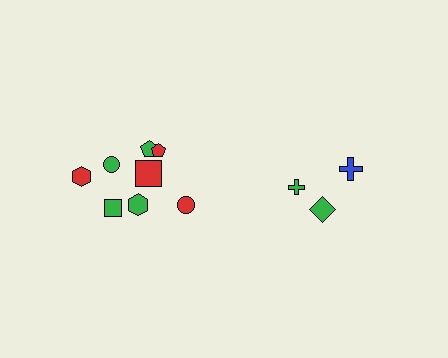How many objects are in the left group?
There are 8 objects.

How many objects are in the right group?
There are 3 objects.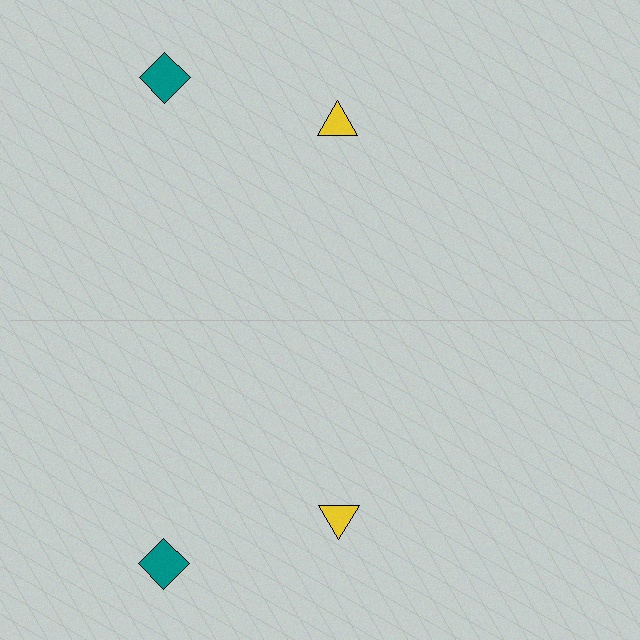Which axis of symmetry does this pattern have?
The pattern has a horizontal axis of symmetry running through the center of the image.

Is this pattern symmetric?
Yes, this pattern has bilateral (reflection) symmetry.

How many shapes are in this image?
There are 4 shapes in this image.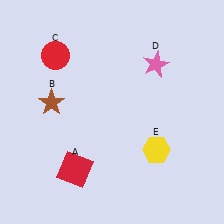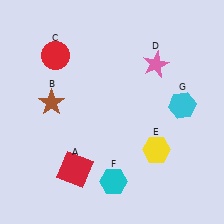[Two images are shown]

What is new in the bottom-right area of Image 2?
A cyan hexagon (F) was added in the bottom-right area of Image 2.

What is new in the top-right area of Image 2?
A cyan hexagon (G) was added in the top-right area of Image 2.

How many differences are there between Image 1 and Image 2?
There are 2 differences between the two images.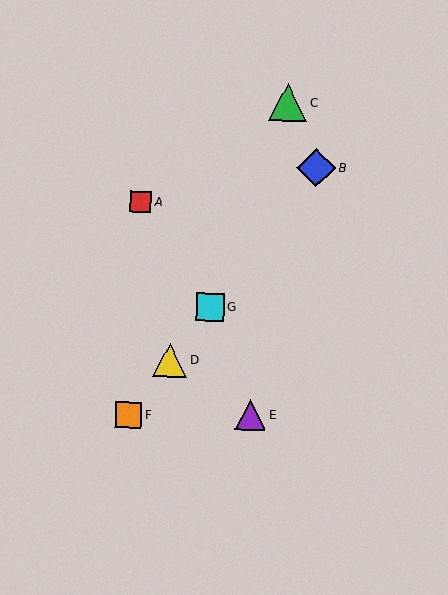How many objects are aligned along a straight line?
4 objects (B, D, F, G) are aligned along a straight line.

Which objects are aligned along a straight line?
Objects B, D, F, G are aligned along a straight line.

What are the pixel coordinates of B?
Object B is at (316, 168).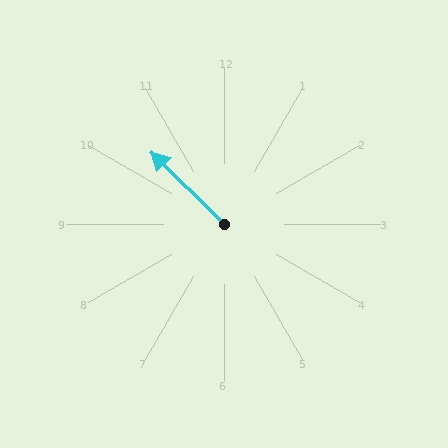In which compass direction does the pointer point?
Northwest.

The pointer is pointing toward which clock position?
Roughly 10 o'clock.